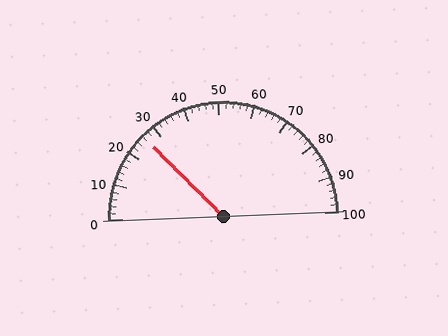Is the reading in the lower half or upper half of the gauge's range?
The reading is in the lower half of the range (0 to 100).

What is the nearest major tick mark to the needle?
The nearest major tick mark is 30.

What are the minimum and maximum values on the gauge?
The gauge ranges from 0 to 100.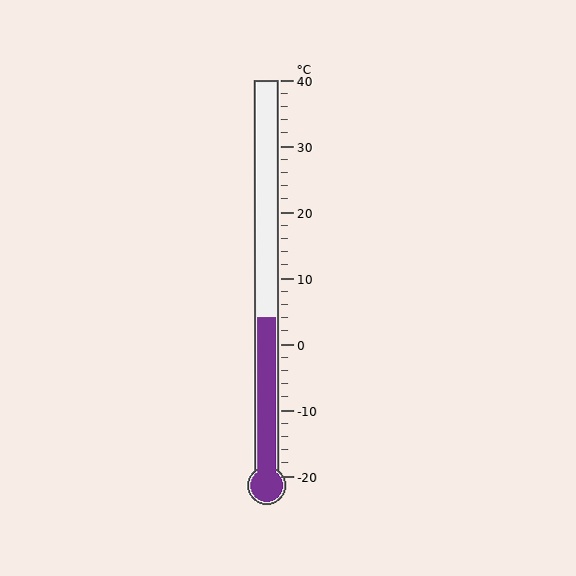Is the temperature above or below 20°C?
The temperature is below 20°C.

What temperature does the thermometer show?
The thermometer shows approximately 4°C.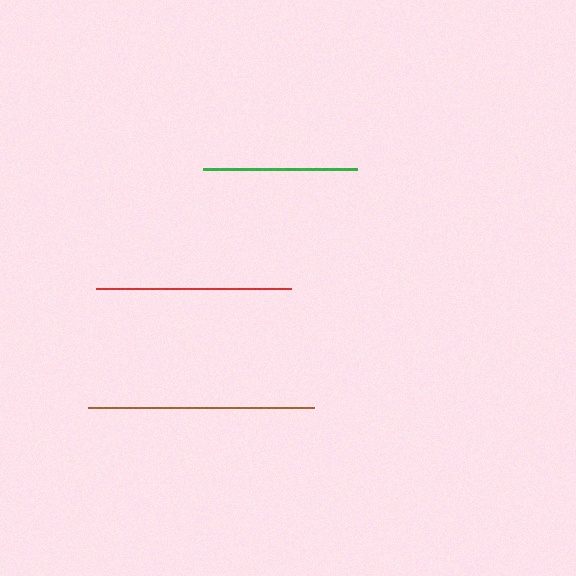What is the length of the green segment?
The green segment is approximately 154 pixels long.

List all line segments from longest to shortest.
From longest to shortest: brown, red, green.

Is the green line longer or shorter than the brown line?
The brown line is longer than the green line.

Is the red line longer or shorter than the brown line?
The brown line is longer than the red line.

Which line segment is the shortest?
The green line is the shortest at approximately 154 pixels.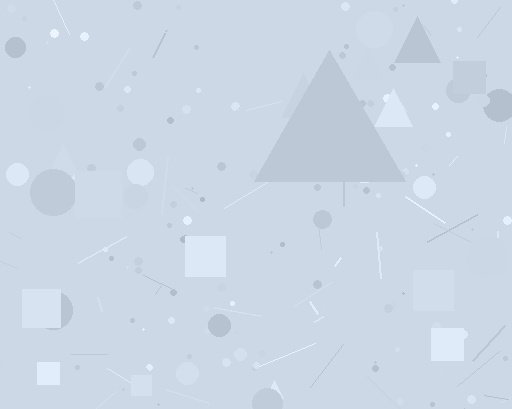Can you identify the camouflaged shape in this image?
The camouflaged shape is a triangle.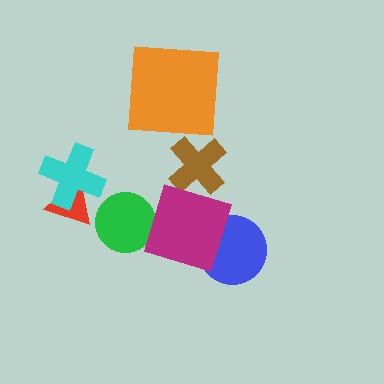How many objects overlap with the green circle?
1 object overlaps with the green circle.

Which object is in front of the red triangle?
The cyan cross is in front of the red triangle.